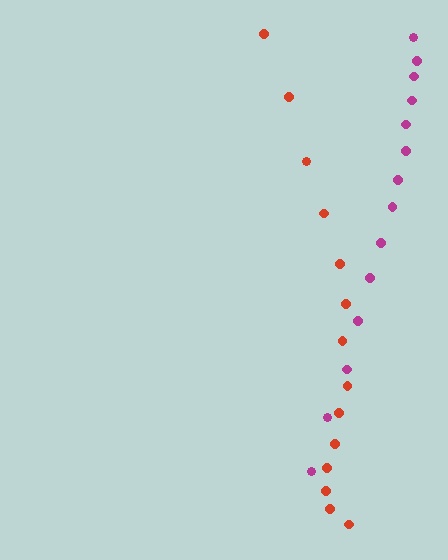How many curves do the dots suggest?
There are 2 distinct paths.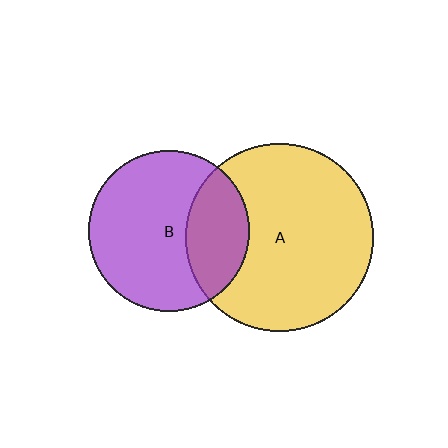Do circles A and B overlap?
Yes.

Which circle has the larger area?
Circle A (yellow).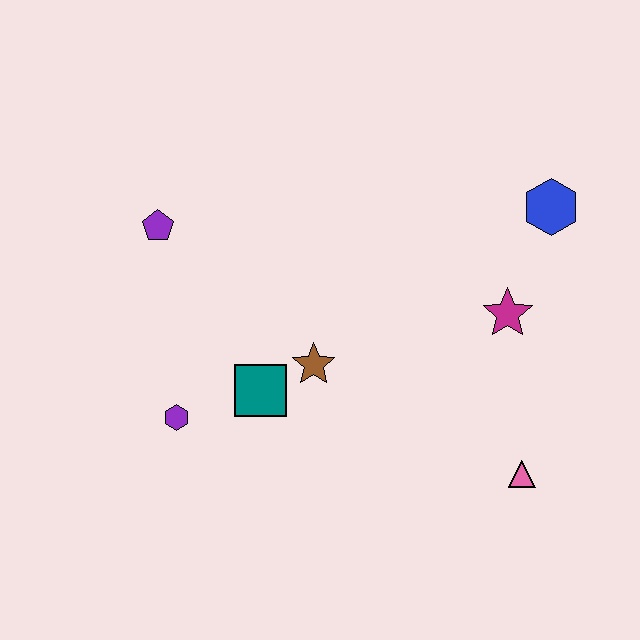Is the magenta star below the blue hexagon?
Yes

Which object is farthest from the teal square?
The blue hexagon is farthest from the teal square.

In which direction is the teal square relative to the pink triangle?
The teal square is to the left of the pink triangle.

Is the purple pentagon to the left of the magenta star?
Yes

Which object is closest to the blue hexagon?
The magenta star is closest to the blue hexagon.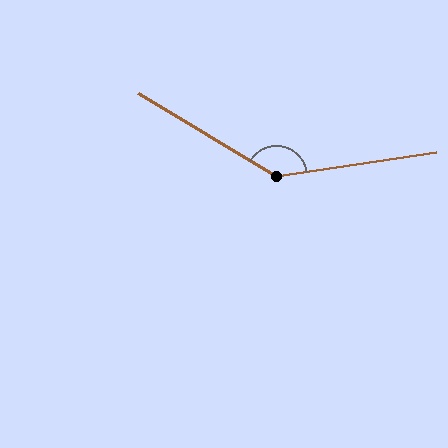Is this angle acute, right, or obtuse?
It is obtuse.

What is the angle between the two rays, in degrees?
Approximately 140 degrees.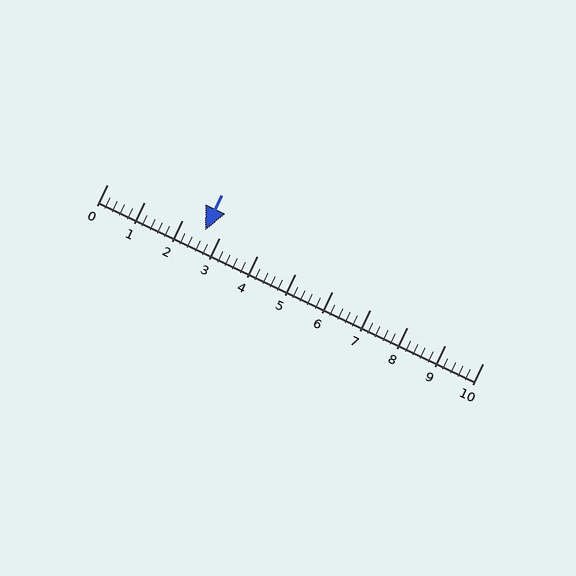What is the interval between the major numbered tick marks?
The major tick marks are spaced 1 units apart.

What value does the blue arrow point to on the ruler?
The blue arrow points to approximately 2.6.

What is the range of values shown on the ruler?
The ruler shows values from 0 to 10.